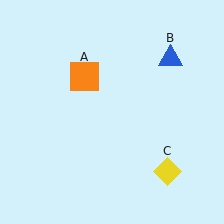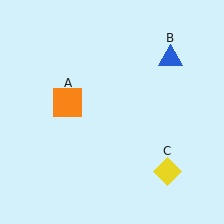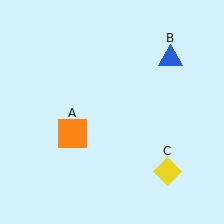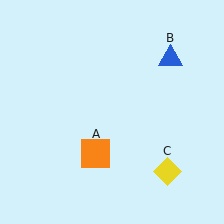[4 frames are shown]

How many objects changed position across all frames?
1 object changed position: orange square (object A).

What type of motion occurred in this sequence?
The orange square (object A) rotated counterclockwise around the center of the scene.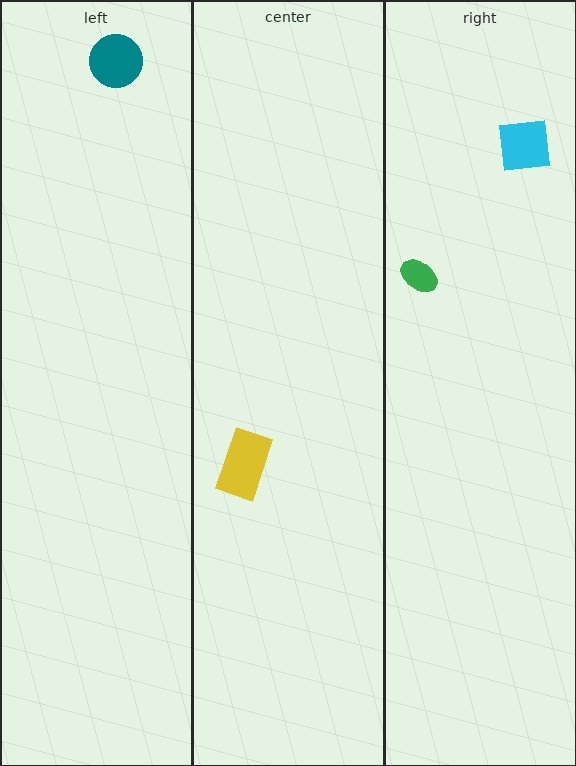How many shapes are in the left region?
1.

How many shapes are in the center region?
1.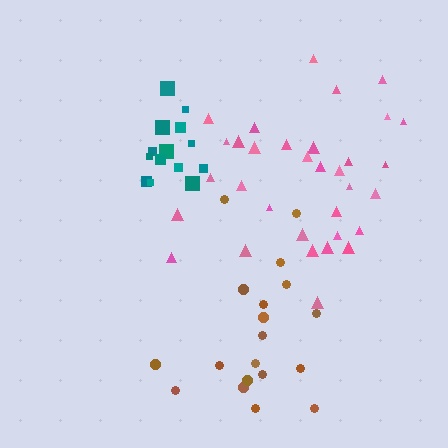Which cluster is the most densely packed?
Teal.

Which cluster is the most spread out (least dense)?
Pink.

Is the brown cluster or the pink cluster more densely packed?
Brown.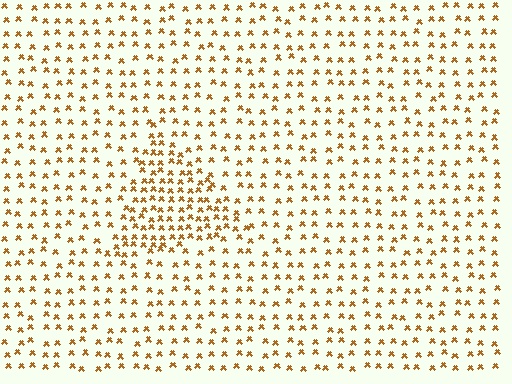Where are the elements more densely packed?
The elements are more densely packed inside the triangle boundary.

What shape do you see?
I see a triangle.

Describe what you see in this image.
The image contains small brown elements arranged at two different densities. A triangle-shaped region is visible where the elements are more densely packed than the surrounding area.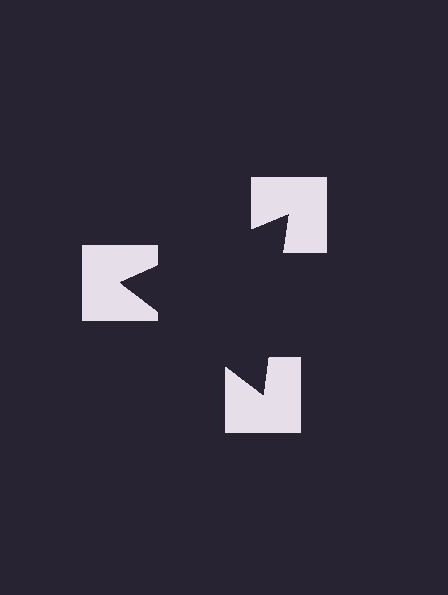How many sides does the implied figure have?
3 sides.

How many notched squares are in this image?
There are 3 — one at each vertex of the illusory triangle.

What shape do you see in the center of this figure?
An illusory triangle — its edges are inferred from the aligned wedge cuts in the notched squares, not physically drawn.